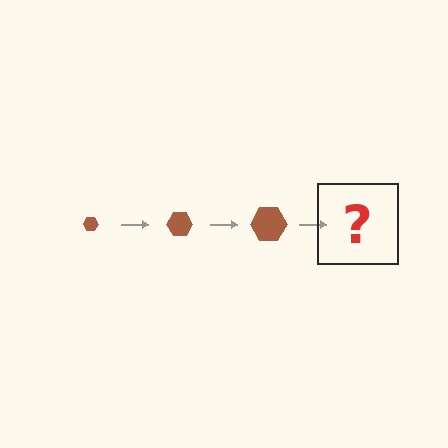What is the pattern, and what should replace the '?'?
The pattern is that the hexagon gets progressively larger each step. The '?' should be a brown hexagon, larger than the previous one.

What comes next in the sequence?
The next element should be a brown hexagon, larger than the previous one.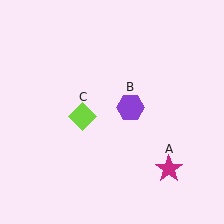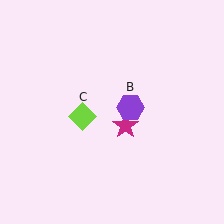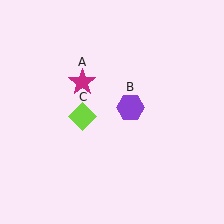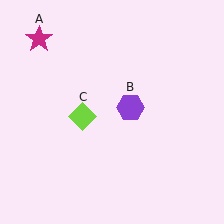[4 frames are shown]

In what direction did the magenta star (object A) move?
The magenta star (object A) moved up and to the left.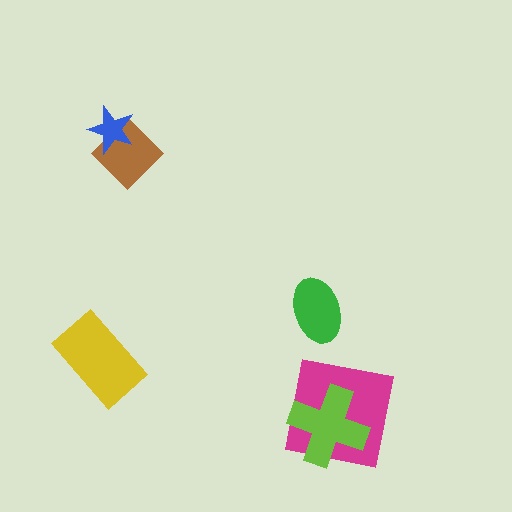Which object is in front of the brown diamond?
The blue star is in front of the brown diamond.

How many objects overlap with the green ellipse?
0 objects overlap with the green ellipse.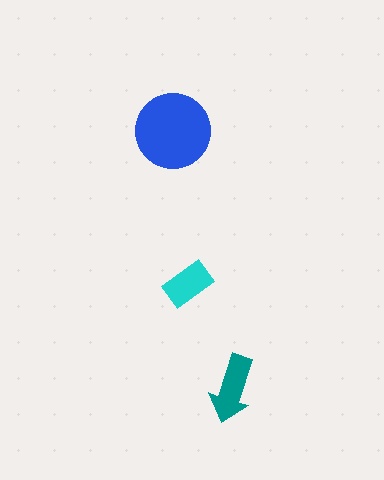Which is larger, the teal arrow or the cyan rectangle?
The teal arrow.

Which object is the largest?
The blue circle.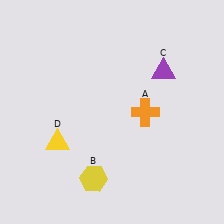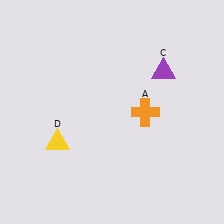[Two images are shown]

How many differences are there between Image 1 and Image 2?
There is 1 difference between the two images.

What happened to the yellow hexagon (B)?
The yellow hexagon (B) was removed in Image 2. It was in the bottom-left area of Image 1.